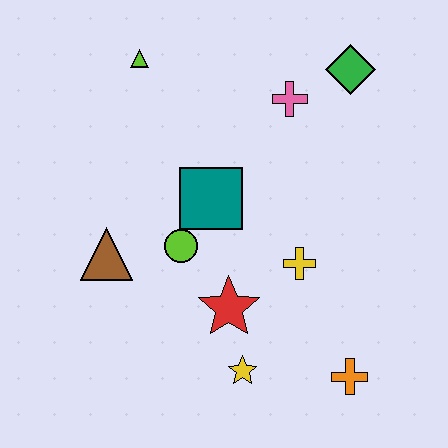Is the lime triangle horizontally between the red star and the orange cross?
No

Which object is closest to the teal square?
The lime circle is closest to the teal square.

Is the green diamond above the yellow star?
Yes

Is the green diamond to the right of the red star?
Yes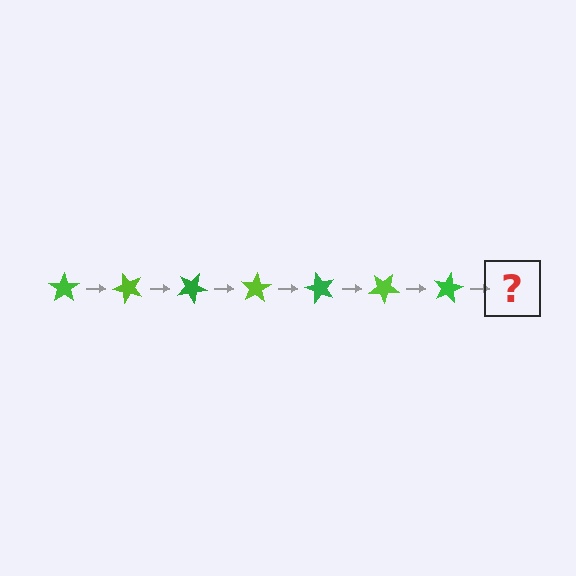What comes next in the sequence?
The next element should be a lime star, rotated 350 degrees from the start.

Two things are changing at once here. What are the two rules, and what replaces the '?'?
The two rules are that it rotates 50 degrees each step and the color cycles through green and lime. The '?' should be a lime star, rotated 350 degrees from the start.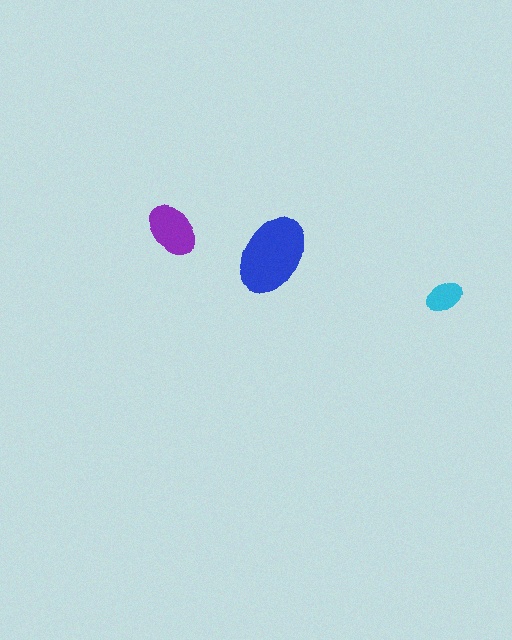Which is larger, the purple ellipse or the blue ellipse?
The blue one.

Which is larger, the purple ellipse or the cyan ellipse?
The purple one.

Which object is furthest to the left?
The purple ellipse is leftmost.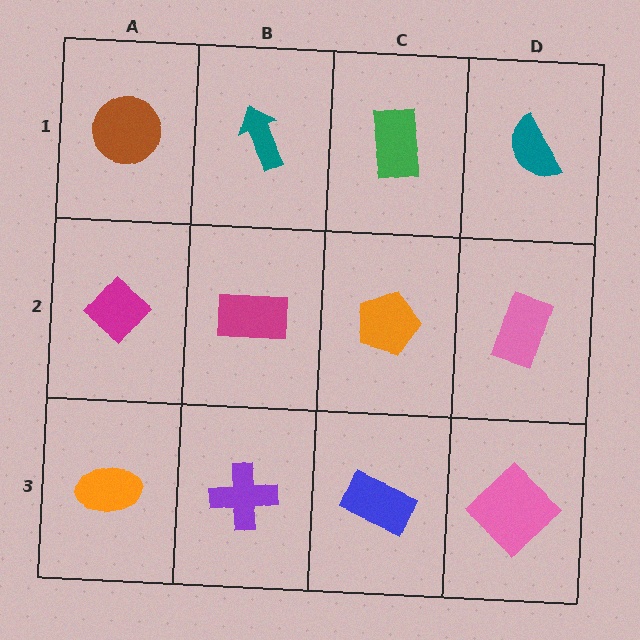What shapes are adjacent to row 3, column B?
A magenta rectangle (row 2, column B), an orange ellipse (row 3, column A), a blue rectangle (row 3, column C).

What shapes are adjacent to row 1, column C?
An orange pentagon (row 2, column C), a teal arrow (row 1, column B), a teal semicircle (row 1, column D).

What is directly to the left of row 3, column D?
A blue rectangle.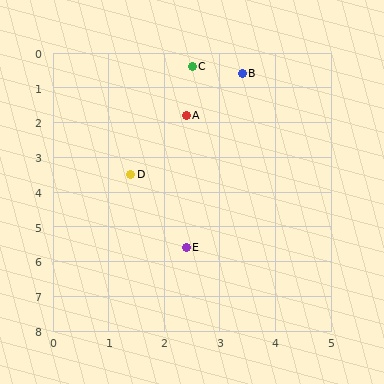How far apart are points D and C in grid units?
Points D and C are about 3.3 grid units apart.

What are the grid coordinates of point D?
Point D is at approximately (1.4, 3.5).